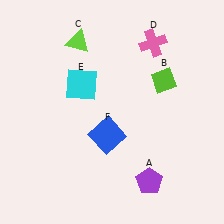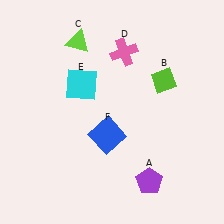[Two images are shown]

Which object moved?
The pink cross (D) moved left.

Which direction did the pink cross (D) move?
The pink cross (D) moved left.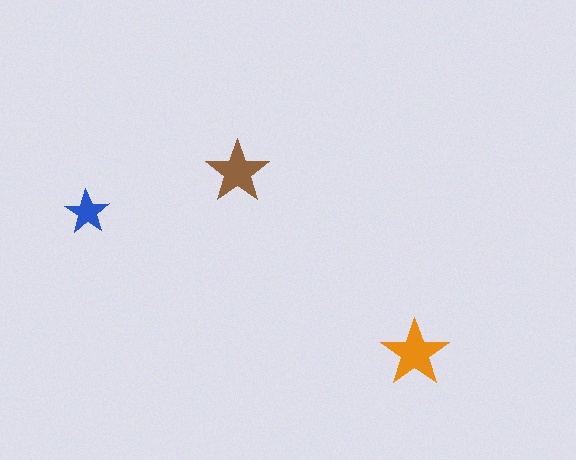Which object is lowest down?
The orange star is bottommost.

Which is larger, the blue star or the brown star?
The brown one.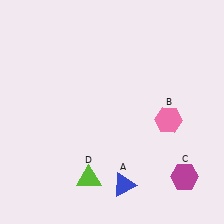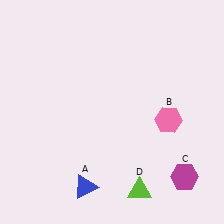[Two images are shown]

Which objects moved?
The objects that moved are: the blue triangle (A), the lime triangle (D).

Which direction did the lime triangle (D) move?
The lime triangle (D) moved right.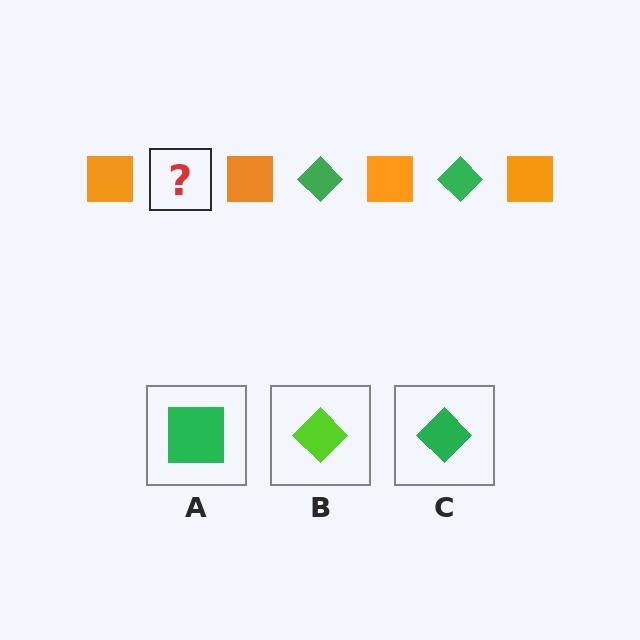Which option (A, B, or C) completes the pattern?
C.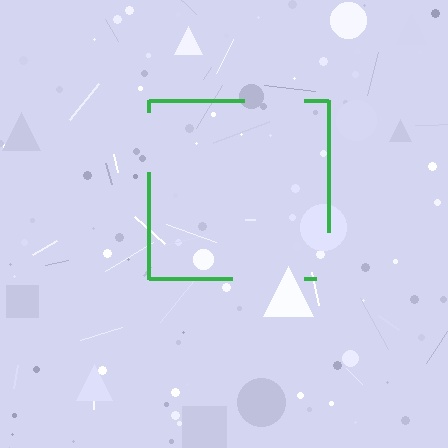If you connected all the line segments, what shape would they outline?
They would outline a square.